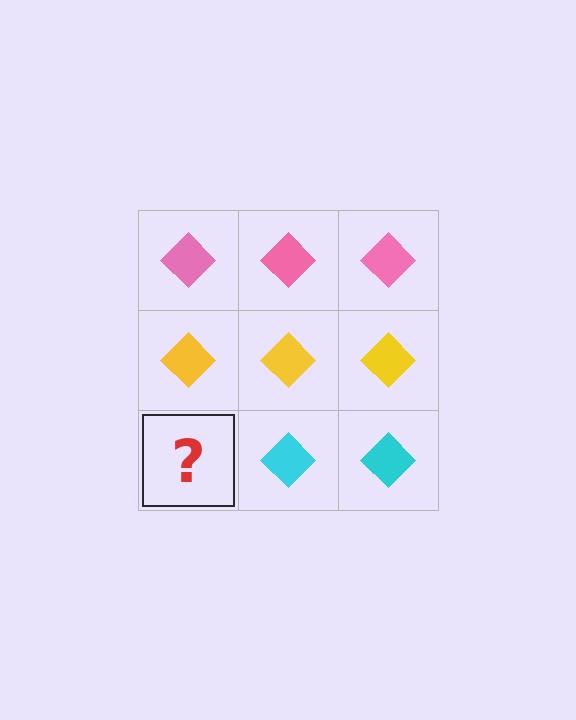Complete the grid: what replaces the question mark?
The question mark should be replaced with a cyan diamond.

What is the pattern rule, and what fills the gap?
The rule is that each row has a consistent color. The gap should be filled with a cyan diamond.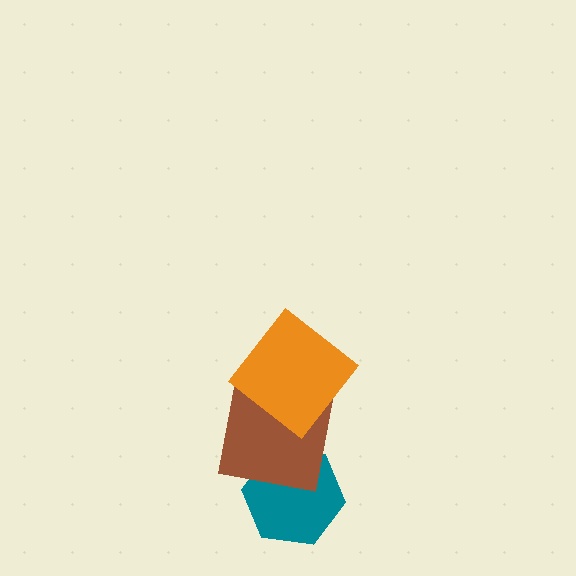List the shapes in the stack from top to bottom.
From top to bottom: the orange diamond, the brown square, the teal hexagon.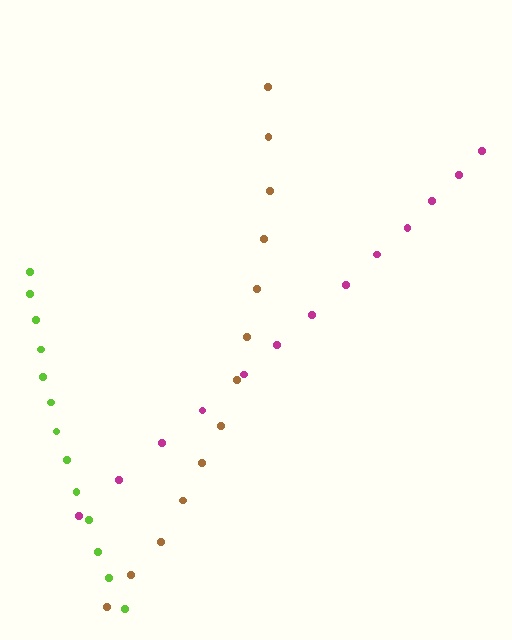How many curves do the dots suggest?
There are 3 distinct paths.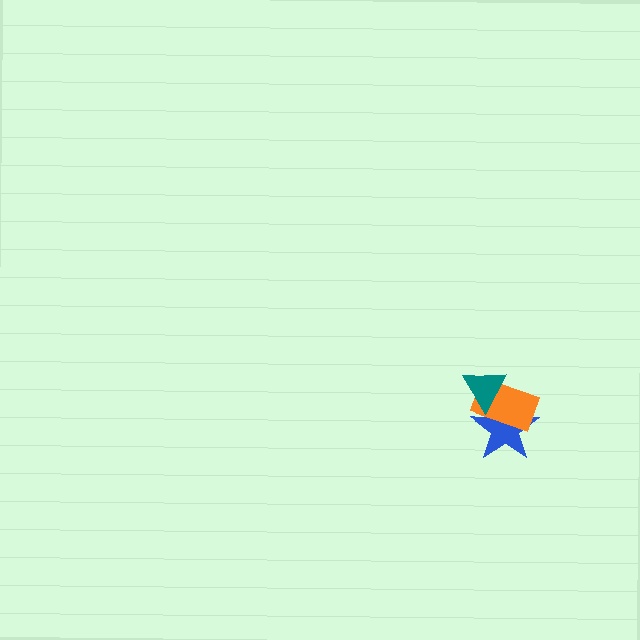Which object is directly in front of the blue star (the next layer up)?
The orange rectangle is directly in front of the blue star.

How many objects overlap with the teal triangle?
2 objects overlap with the teal triangle.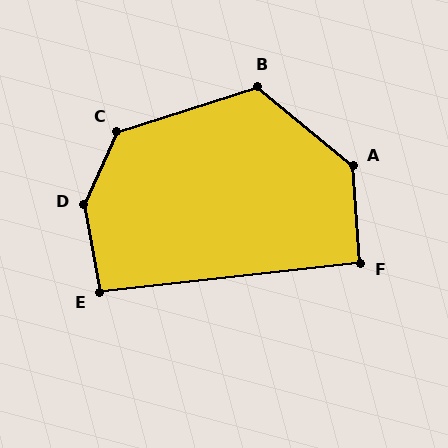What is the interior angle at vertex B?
Approximately 123 degrees (obtuse).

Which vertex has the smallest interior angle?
F, at approximately 92 degrees.